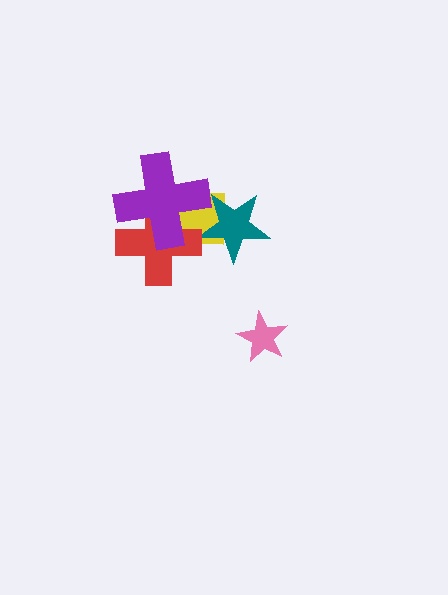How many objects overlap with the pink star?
0 objects overlap with the pink star.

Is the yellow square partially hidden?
Yes, it is partially covered by another shape.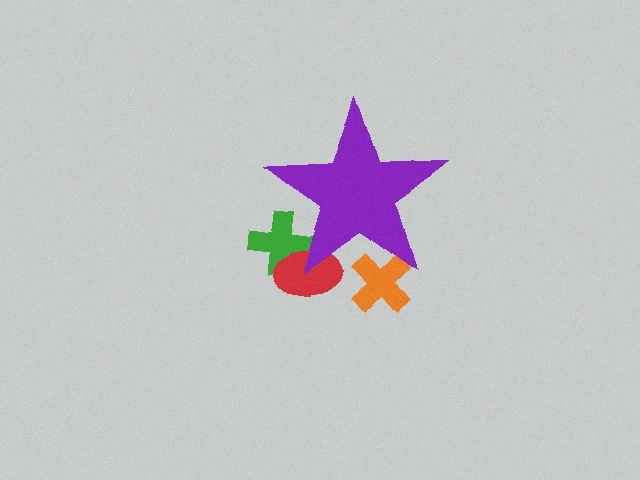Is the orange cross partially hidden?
Yes, the orange cross is partially hidden behind the purple star.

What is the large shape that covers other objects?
A purple star.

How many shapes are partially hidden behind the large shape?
3 shapes are partially hidden.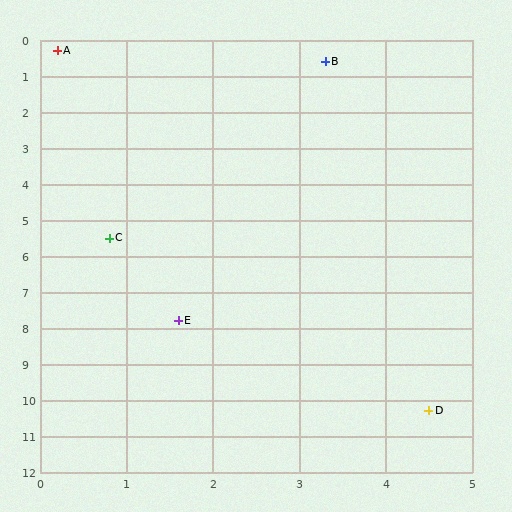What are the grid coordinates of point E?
Point E is at approximately (1.6, 7.8).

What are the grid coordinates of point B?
Point B is at approximately (3.3, 0.6).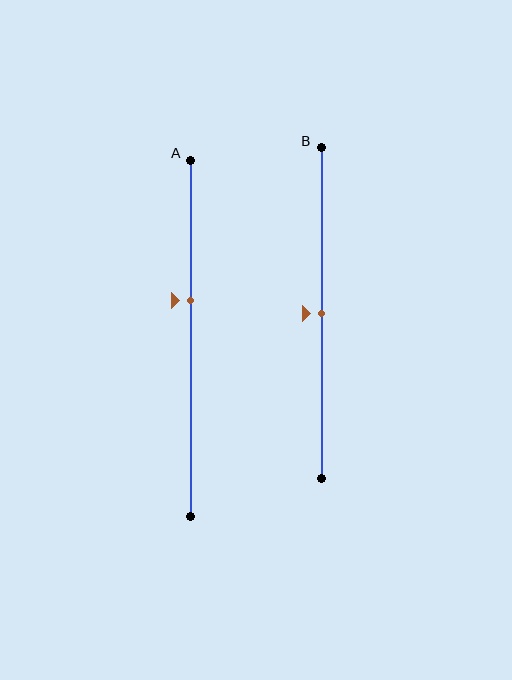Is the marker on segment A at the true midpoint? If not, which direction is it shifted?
No, the marker on segment A is shifted upward by about 11% of the segment length.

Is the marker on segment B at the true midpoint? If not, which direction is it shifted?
Yes, the marker on segment B is at the true midpoint.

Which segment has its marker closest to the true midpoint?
Segment B has its marker closest to the true midpoint.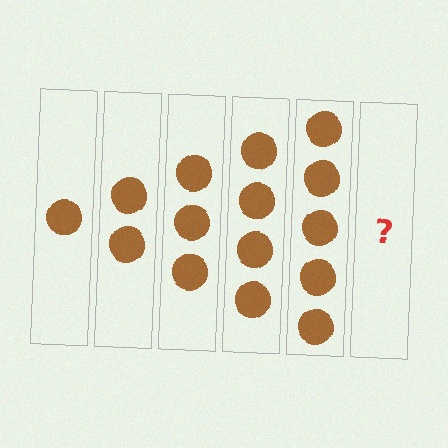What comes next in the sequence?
The next element should be 6 circles.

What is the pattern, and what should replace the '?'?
The pattern is that each step adds one more circle. The '?' should be 6 circles.